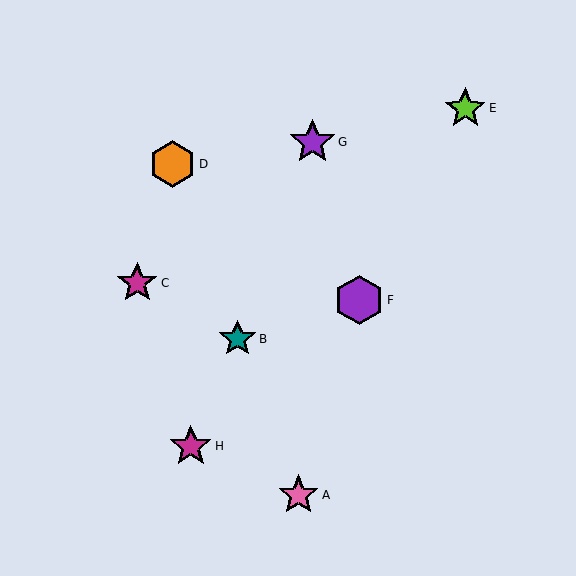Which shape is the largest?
The purple hexagon (labeled F) is the largest.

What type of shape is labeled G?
Shape G is a purple star.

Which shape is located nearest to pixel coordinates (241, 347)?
The teal star (labeled B) at (238, 339) is nearest to that location.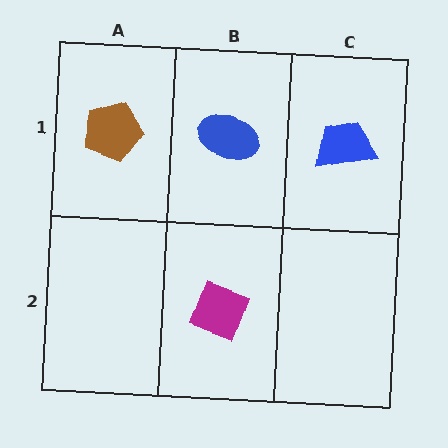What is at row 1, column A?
A brown pentagon.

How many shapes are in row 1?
3 shapes.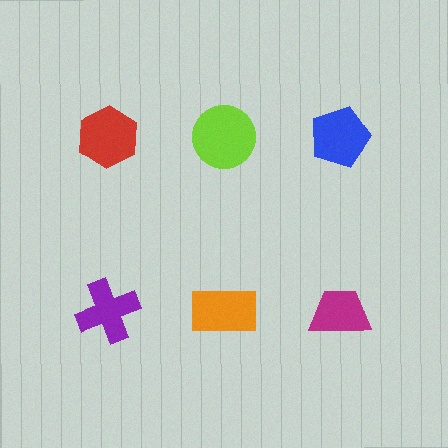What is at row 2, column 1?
A purple cross.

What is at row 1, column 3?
A blue pentagon.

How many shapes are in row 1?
3 shapes.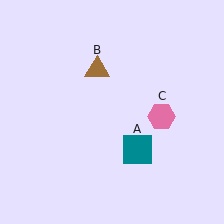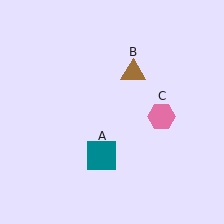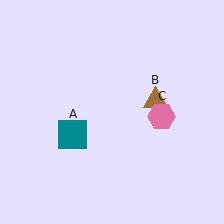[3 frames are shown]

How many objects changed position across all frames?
2 objects changed position: teal square (object A), brown triangle (object B).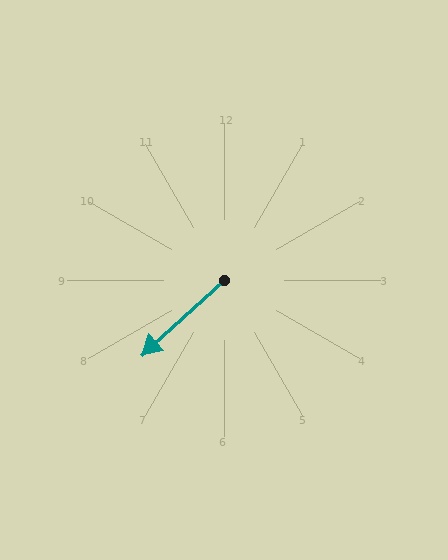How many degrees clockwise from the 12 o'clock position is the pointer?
Approximately 228 degrees.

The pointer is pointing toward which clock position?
Roughly 8 o'clock.